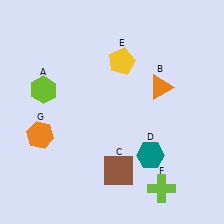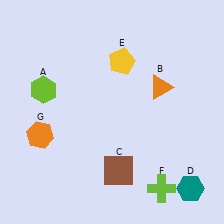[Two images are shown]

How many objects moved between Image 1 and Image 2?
1 object moved between the two images.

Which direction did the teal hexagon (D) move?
The teal hexagon (D) moved right.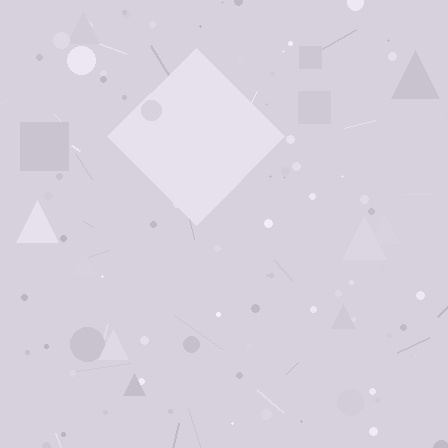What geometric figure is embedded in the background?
A diamond is embedded in the background.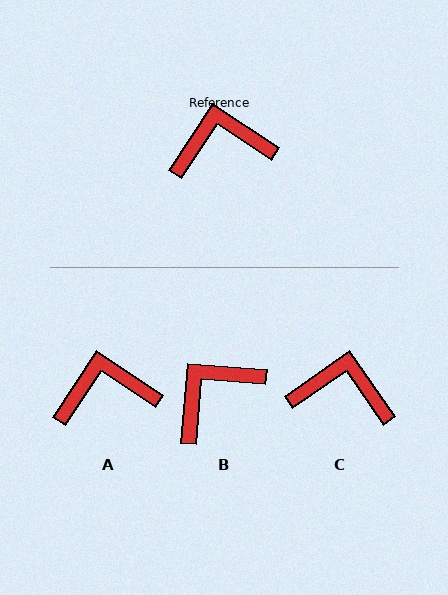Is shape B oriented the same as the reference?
No, it is off by about 29 degrees.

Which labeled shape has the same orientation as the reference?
A.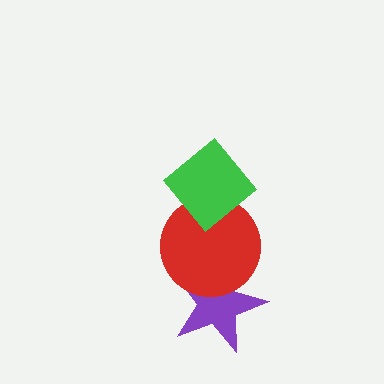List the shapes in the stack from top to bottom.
From top to bottom: the green diamond, the red circle, the purple star.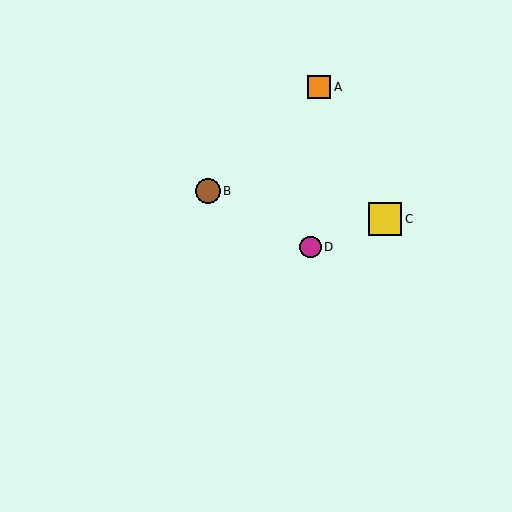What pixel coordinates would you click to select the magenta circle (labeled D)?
Click at (310, 247) to select the magenta circle D.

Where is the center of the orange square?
The center of the orange square is at (319, 87).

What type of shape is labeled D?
Shape D is a magenta circle.